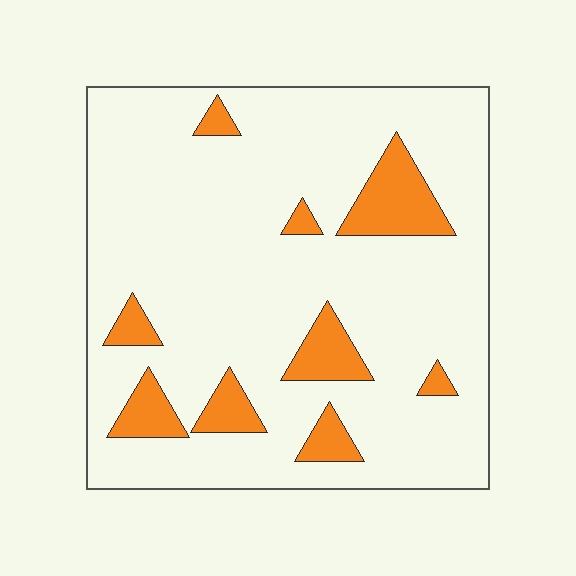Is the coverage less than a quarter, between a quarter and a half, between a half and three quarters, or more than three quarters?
Less than a quarter.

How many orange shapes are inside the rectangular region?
9.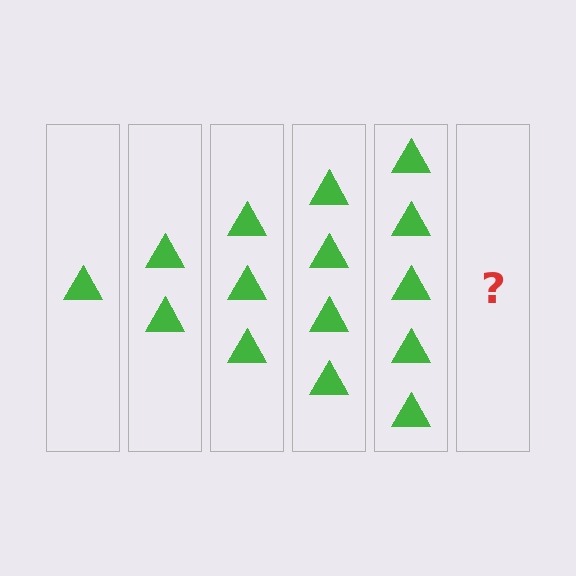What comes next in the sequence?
The next element should be 6 triangles.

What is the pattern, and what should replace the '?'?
The pattern is that each step adds one more triangle. The '?' should be 6 triangles.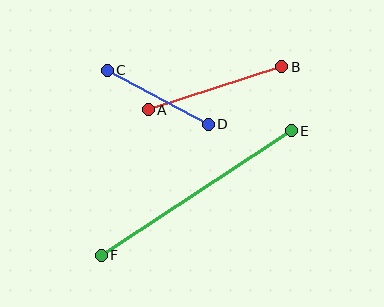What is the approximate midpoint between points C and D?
The midpoint is at approximately (158, 97) pixels.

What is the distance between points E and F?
The distance is approximately 227 pixels.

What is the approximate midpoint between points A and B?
The midpoint is at approximately (215, 88) pixels.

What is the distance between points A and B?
The distance is approximately 140 pixels.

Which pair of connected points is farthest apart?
Points E and F are farthest apart.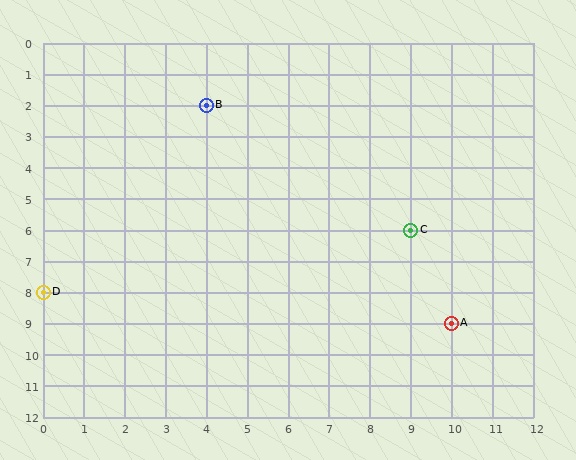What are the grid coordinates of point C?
Point C is at grid coordinates (9, 6).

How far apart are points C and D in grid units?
Points C and D are 9 columns and 2 rows apart (about 9.2 grid units diagonally).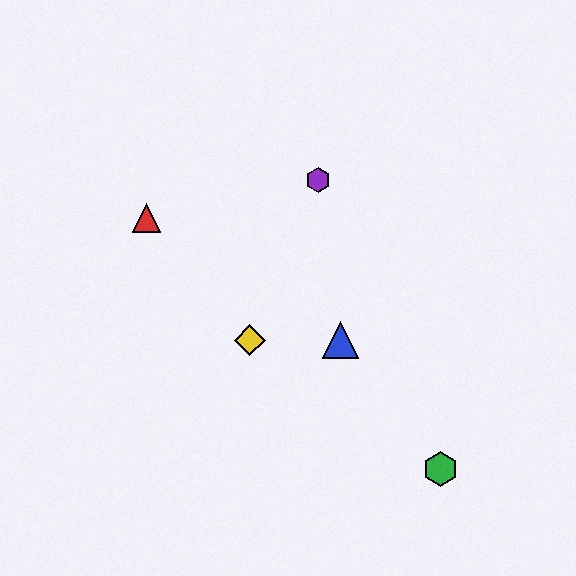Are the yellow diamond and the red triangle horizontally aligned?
No, the yellow diamond is at y≈340 and the red triangle is at y≈218.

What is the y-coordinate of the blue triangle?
The blue triangle is at y≈340.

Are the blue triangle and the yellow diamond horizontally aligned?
Yes, both are at y≈340.